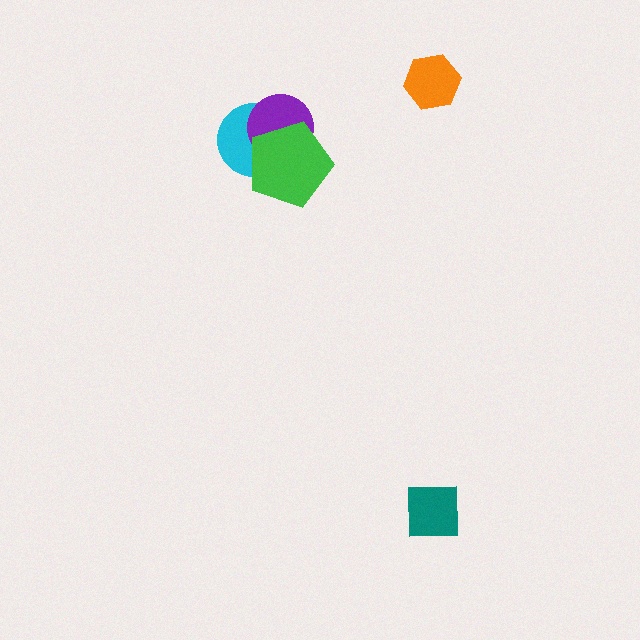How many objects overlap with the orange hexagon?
0 objects overlap with the orange hexagon.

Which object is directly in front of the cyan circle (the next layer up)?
The purple circle is directly in front of the cyan circle.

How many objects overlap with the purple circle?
2 objects overlap with the purple circle.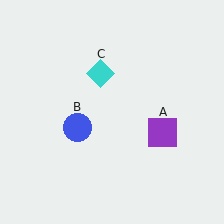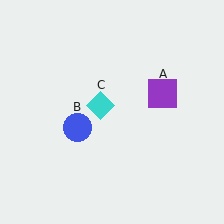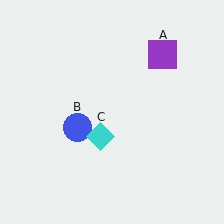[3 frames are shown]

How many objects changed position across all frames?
2 objects changed position: purple square (object A), cyan diamond (object C).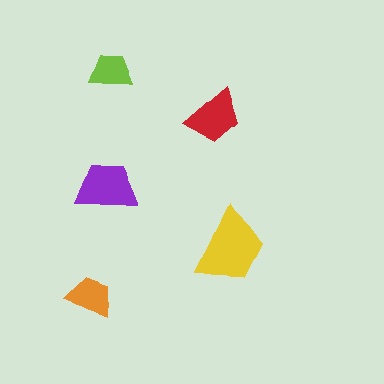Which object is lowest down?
The orange trapezoid is bottommost.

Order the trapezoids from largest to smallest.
the yellow one, the purple one, the red one, the orange one, the lime one.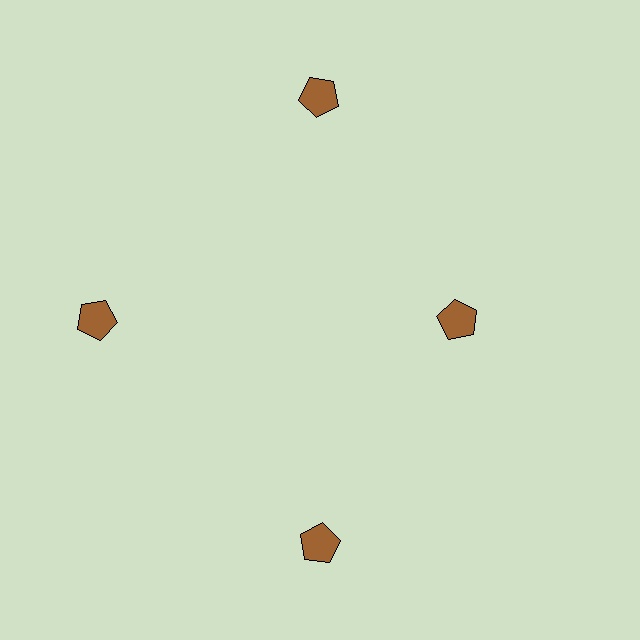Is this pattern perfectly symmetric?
No. The 4 brown pentagons are arranged in a ring, but one element near the 3 o'clock position is pulled inward toward the center, breaking the 4-fold rotational symmetry.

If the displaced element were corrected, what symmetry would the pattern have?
It would have 4-fold rotational symmetry — the pattern would map onto itself every 90 degrees.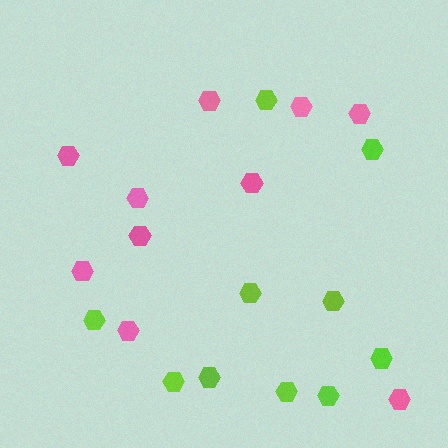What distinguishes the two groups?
There are 2 groups: one group of pink hexagons (10) and one group of lime hexagons (10).